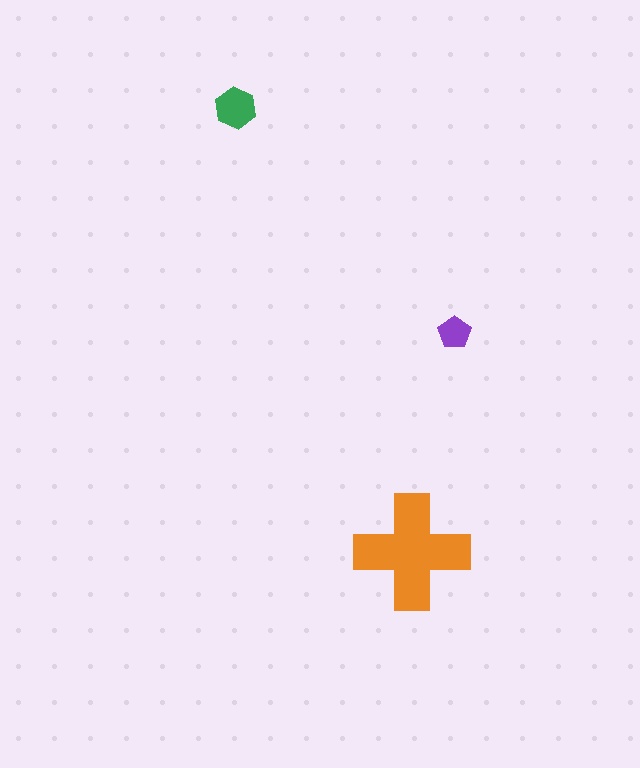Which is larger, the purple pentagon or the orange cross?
The orange cross.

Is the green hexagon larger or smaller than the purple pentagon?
Larger.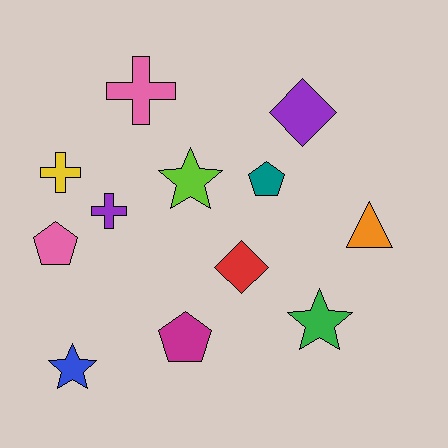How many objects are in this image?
There are 12 objects.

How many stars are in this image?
There are 3 stars.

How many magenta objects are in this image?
There is 1 magenta object.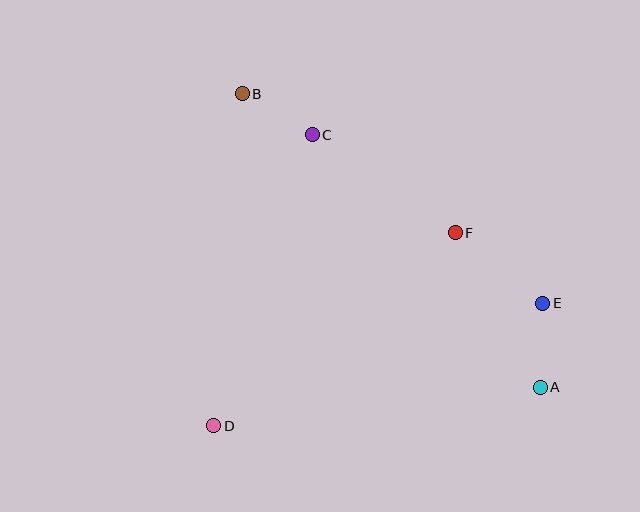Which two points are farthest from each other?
Points A and B are farthest from each other.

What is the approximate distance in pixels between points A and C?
The distance between A and C is approximately 340 pixels.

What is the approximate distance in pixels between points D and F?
The distance between D and F is approximately 309 pixels.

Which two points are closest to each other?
Points B and C are closest to each other.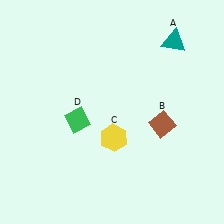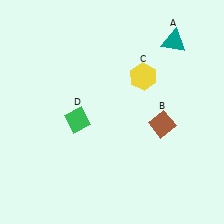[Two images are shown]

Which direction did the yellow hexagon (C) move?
The yellow hexagon (C) moved up.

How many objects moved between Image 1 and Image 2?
1 object moved between the two images.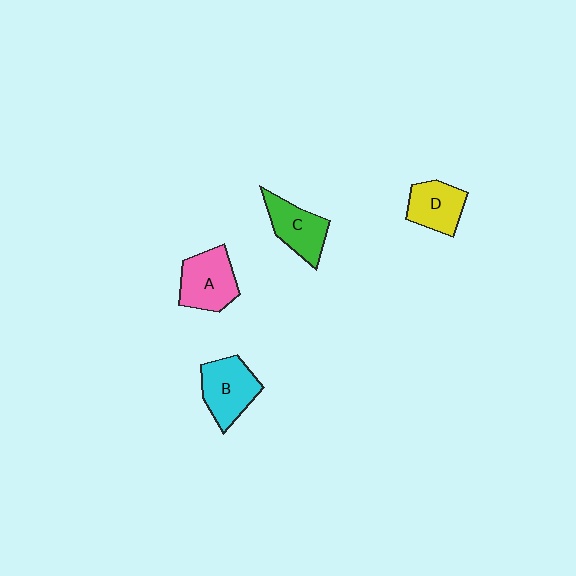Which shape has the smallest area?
Shape D (yellow).